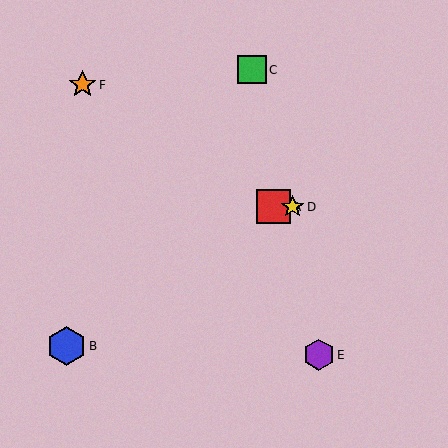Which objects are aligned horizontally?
Objects A, D are aligned horizontally.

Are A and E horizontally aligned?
No, A is at y≈207 and E is at y≈355.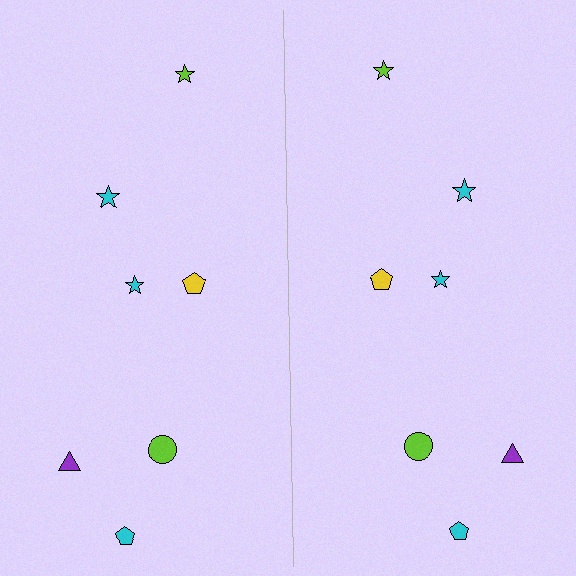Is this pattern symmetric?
Yes, this pattern has bilateral (reflection) symmetry.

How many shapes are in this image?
There are 14 shapes in this image.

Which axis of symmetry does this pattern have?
The pattern has a vertical axis of symmetry running through the center of the image.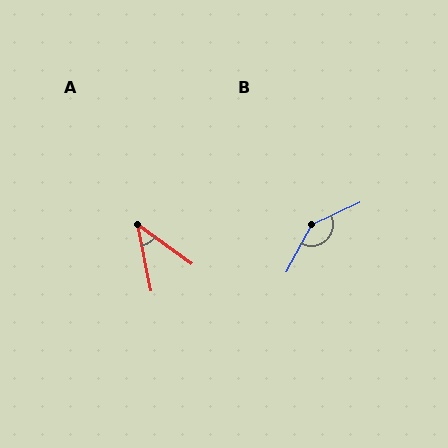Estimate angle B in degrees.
Approximately 143 degrees.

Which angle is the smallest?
A, at approximately 42 degrees.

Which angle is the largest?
B, at approximately 143 degrees.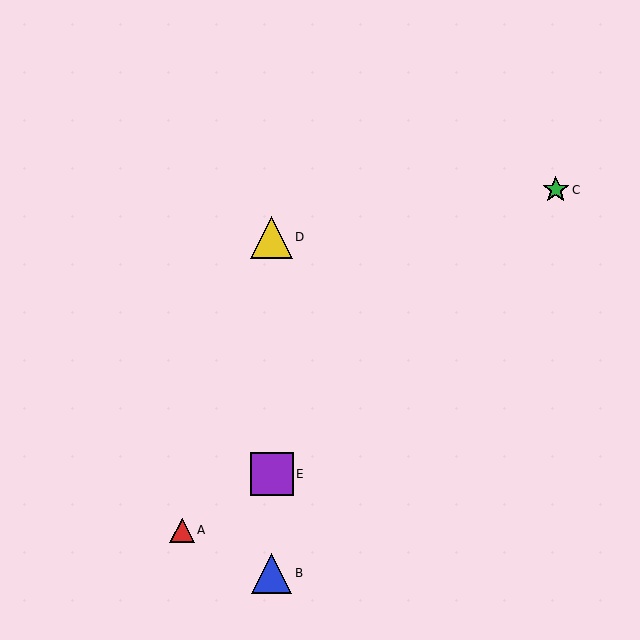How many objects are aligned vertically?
3 objects (B, D, E) are aligned vertically.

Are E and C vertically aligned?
No, E is at x≈272 and C is at x≈556.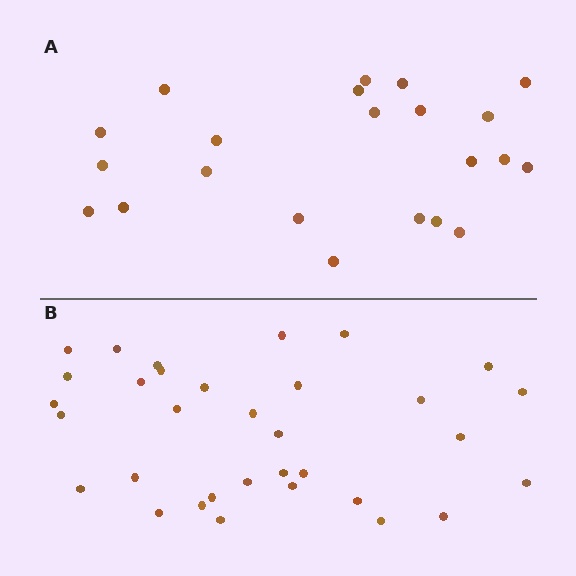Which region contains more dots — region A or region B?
Region B (the bottom region) has more dots.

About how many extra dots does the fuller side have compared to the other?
Region B has roughly 12 or so more dots than region A.